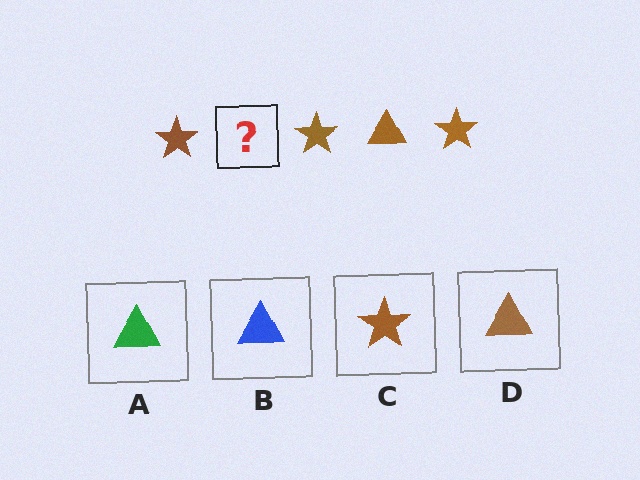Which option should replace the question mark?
Option D.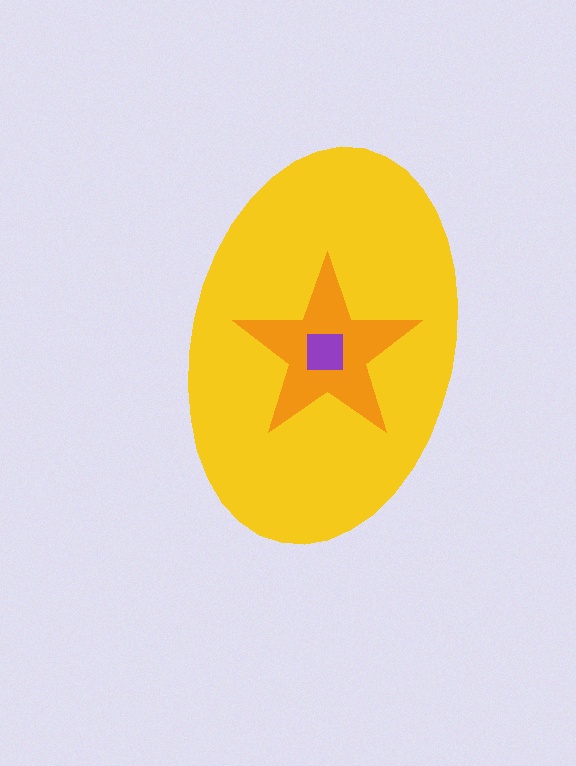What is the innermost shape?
The purple square.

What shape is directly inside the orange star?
The purple square.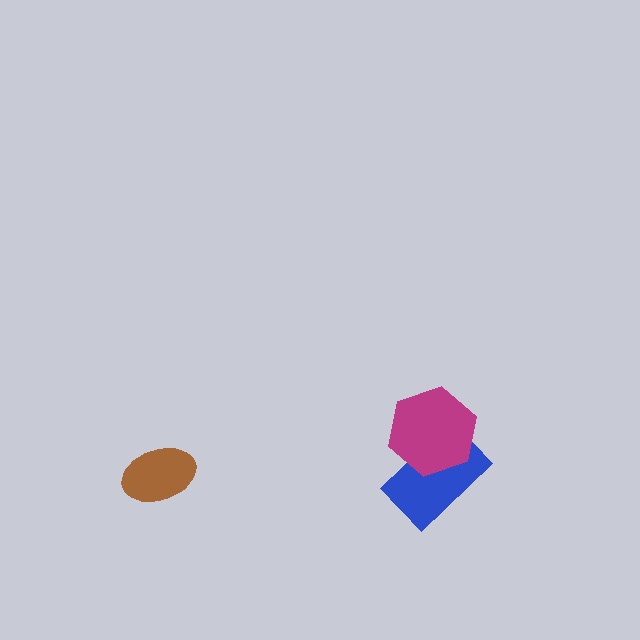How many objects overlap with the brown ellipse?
0 objects overlap with the brown ellipse.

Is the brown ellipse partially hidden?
No, no other shape covers it.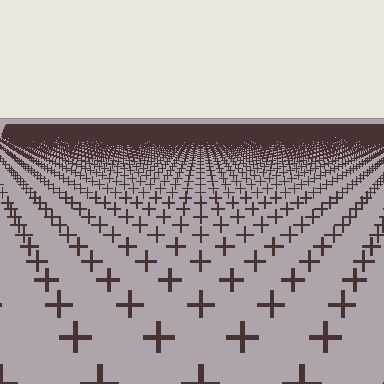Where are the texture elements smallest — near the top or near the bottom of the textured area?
Near the top.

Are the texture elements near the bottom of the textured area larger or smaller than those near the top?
Larger. Near the bottom, elements are closer to the viewer and appear at a bigger on-screen size.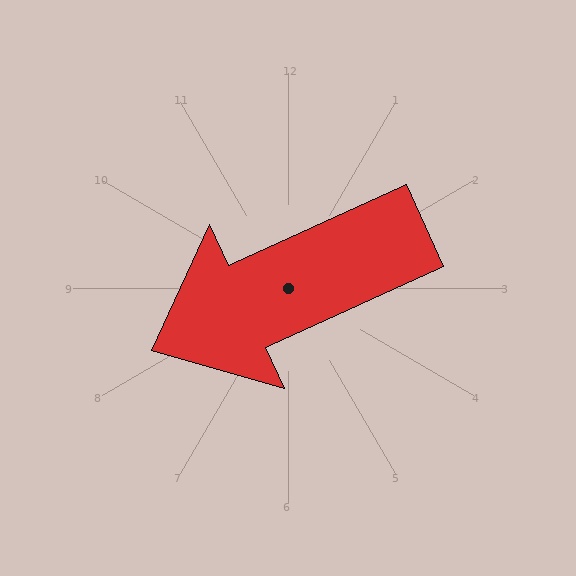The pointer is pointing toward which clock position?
Roughly 8 o'clock.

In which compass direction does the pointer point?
Southwest.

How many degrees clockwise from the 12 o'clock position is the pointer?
Approximately 245 degrees.